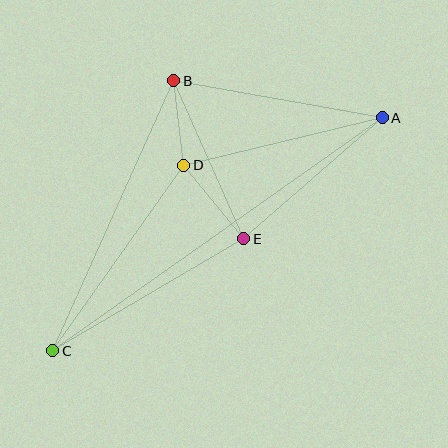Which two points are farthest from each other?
Points A and C are farthest from each other.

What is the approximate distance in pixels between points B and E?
The distance between B and E is approximately 173 pixels.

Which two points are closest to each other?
Points B and D are closest to each other.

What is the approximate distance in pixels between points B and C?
The distance between B and C is approximately 296 pixels.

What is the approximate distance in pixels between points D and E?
The distance between D and E is approximately 95 pixels.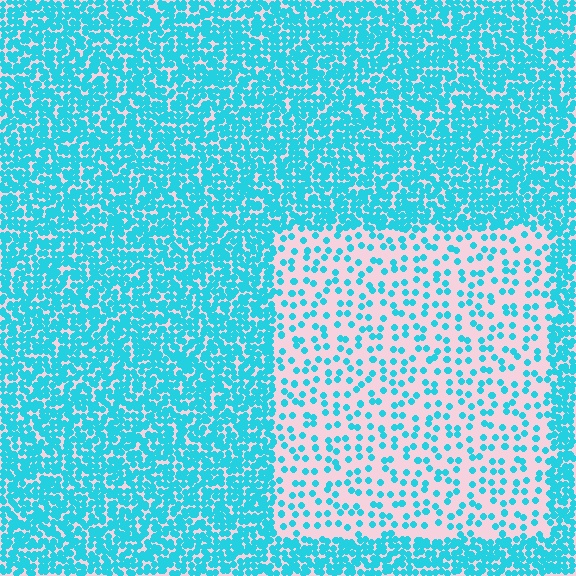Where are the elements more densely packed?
The elements are more densely packed outside the rectangle boundary.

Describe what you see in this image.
The image contains small cyan elements arranged at two different densities. A rectangle-shaped region is visible where the elements are less densely packed than the surrounding area.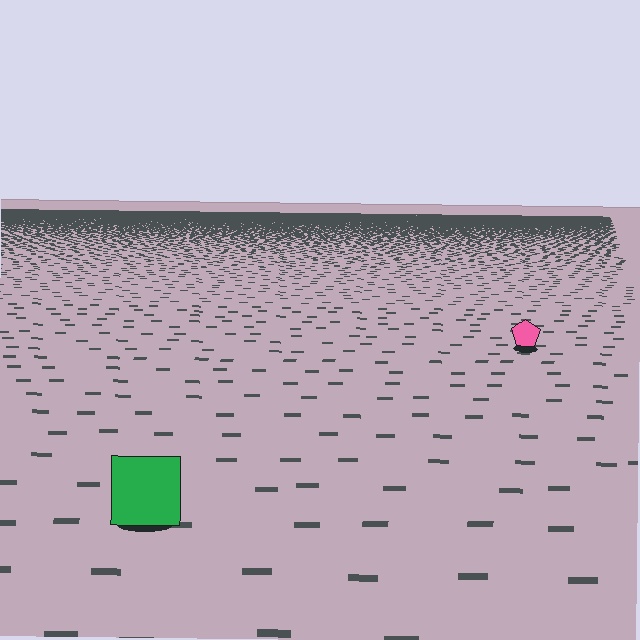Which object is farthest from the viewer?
The pink pentagon is farthest from the viewer. It appears smaller and the ground texture around it is denser.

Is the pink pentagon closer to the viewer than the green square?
No. The green square is closer — you can tell from the texture gradient: the ground texture is coarser near it.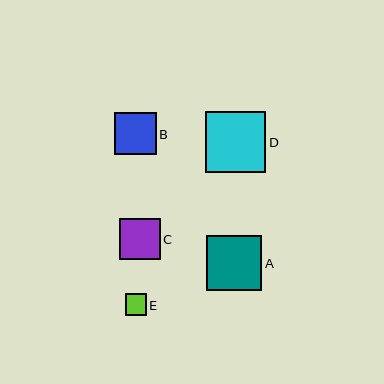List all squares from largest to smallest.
From largest to smallest: D, A, B, C, E.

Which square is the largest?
Square D is the largest with a size of approximately 61 pixels.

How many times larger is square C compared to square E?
Square C is approximately 1.9 times the size of square E.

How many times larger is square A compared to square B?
Square A is approximately 1.3 times the size of square B.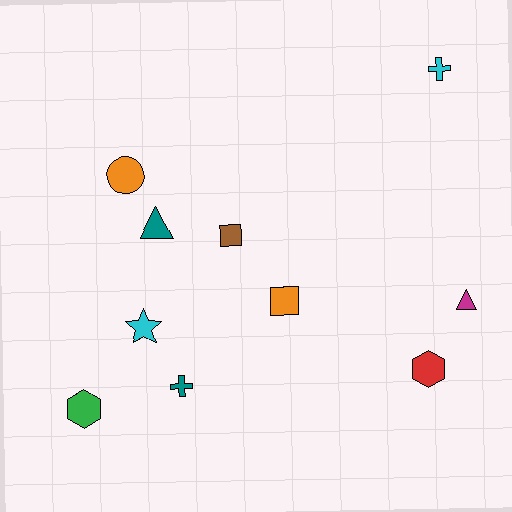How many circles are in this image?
There is 1 circle.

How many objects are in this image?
There are 10 objects.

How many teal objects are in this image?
There are 2 teal objects.